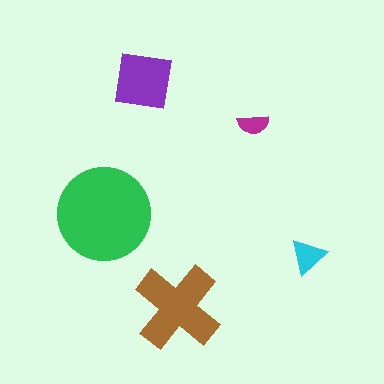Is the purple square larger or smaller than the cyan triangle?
Larger.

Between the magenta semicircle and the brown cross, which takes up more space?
The brown cross.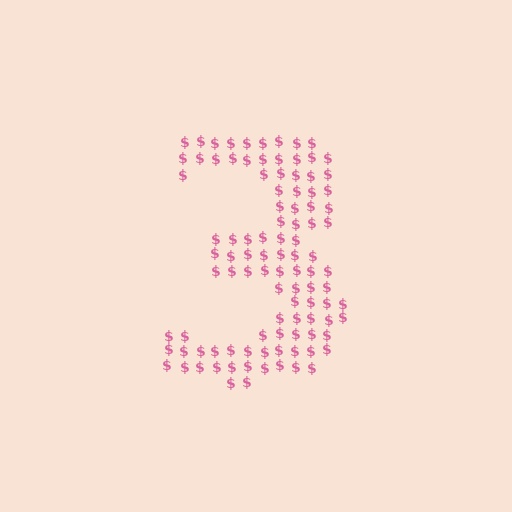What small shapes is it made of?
It is made of small dollar signs.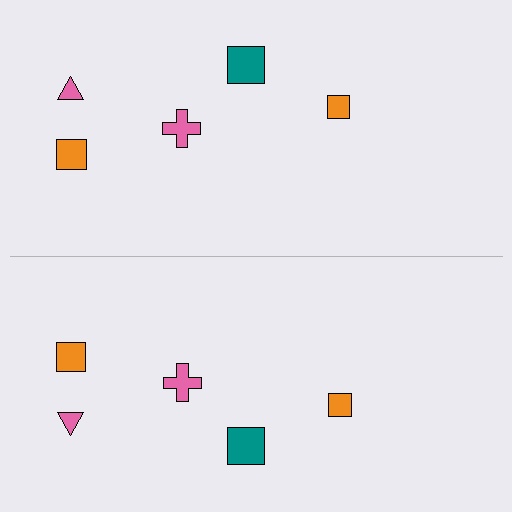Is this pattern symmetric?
Yes, this pattern has bilateral (reflection) symmetry.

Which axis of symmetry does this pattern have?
The pattern has a horizontal axis of symmetry running through the center of the image.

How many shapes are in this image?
There are 10 shapes in this image.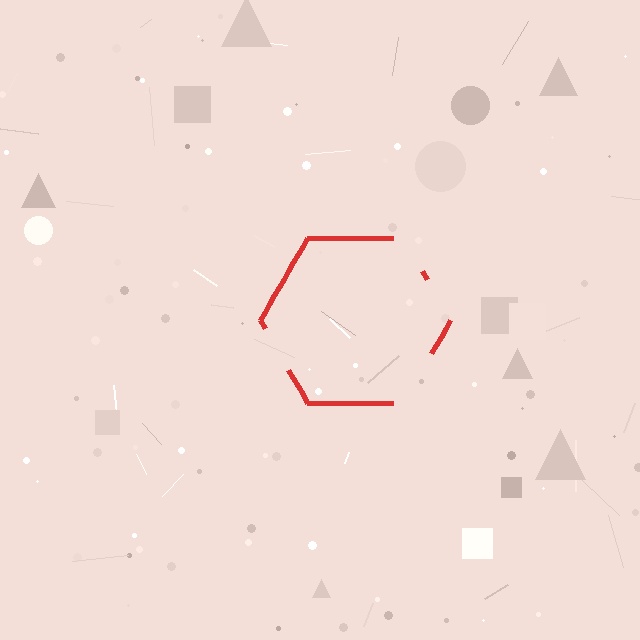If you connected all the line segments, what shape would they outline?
They would outline a hexagon.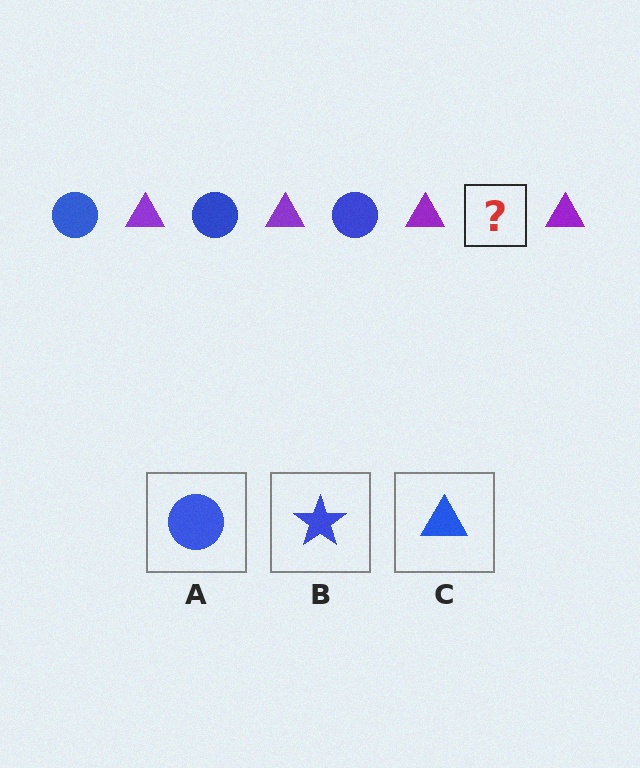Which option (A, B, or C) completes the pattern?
A.